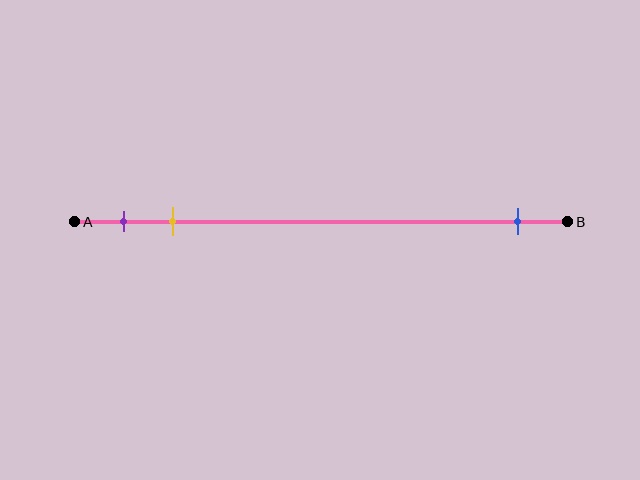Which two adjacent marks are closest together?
The purple and yellow marks are the closest adjacent pair.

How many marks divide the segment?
There are 3 marks dividing the segment.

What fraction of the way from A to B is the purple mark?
The purple mark is approximately 10% (0.1) of the way from A to B.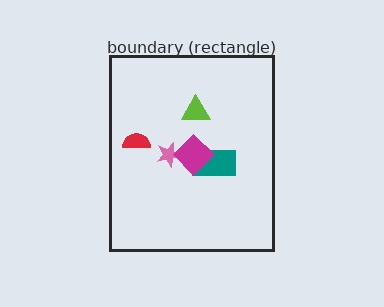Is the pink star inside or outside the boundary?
Inside.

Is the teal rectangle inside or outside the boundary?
Inside.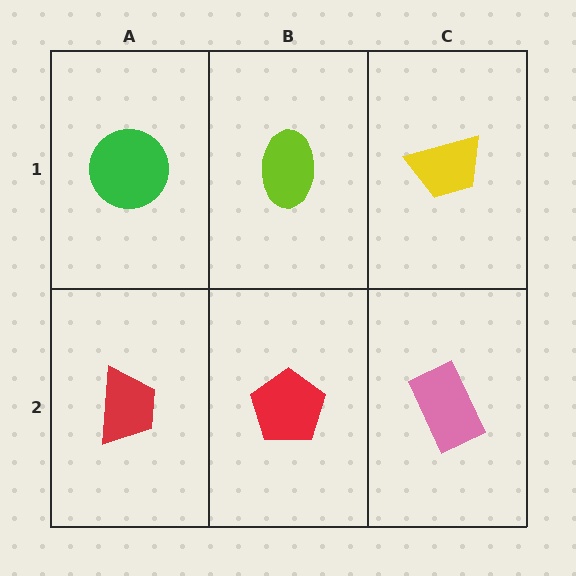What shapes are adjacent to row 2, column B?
A lime ellipse (row 1, column B), a red trapezoid (row 2, column A), a pink rectangle (row 2, column C).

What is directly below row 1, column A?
A red trapezoid.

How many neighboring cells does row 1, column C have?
2.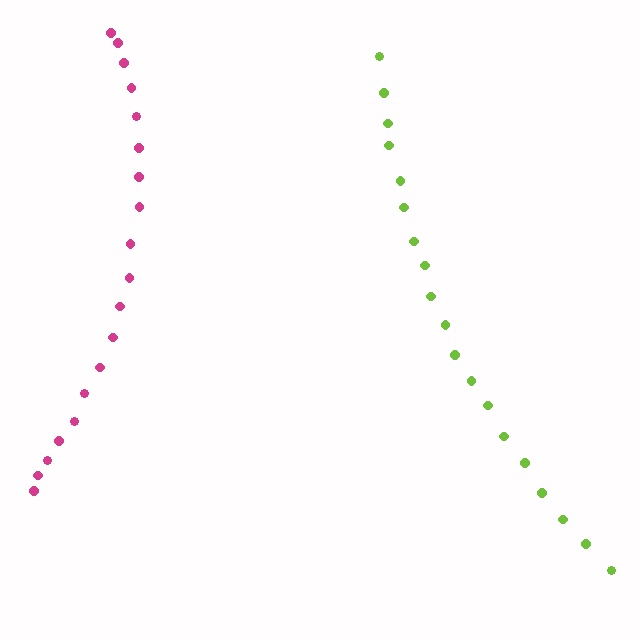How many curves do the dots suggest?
There are 2 distinct paths.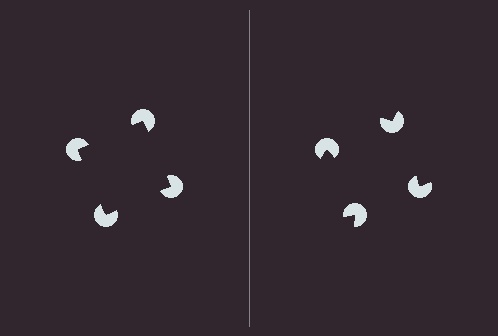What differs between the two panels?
The pac-man discs are positioned identically on both sides; only the wedge orientations differ. On the left they align to a square; on the right they are misaligned.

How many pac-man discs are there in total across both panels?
8 — 4 on each side.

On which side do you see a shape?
An illusory square appears on the left side. On the right side the wedge cuts are rotated, so no coherent shape forms.